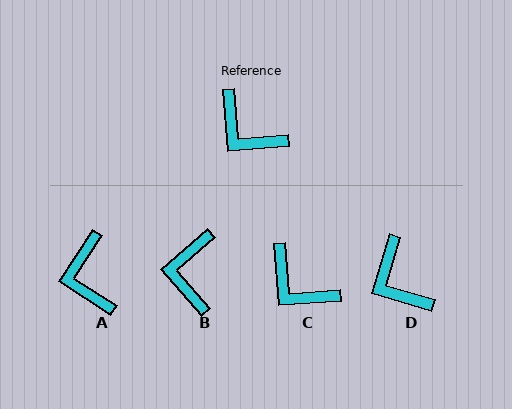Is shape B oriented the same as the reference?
No, it is off by about 54 degrees.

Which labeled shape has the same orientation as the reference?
C.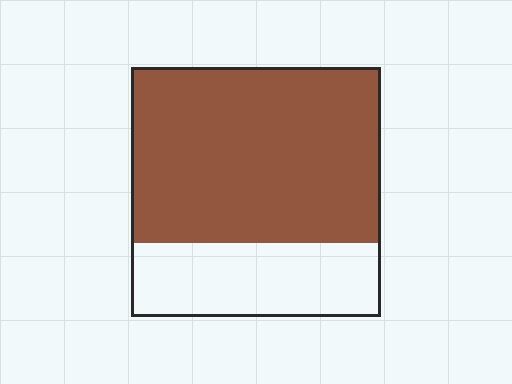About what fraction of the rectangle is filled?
About two thirds (2/3).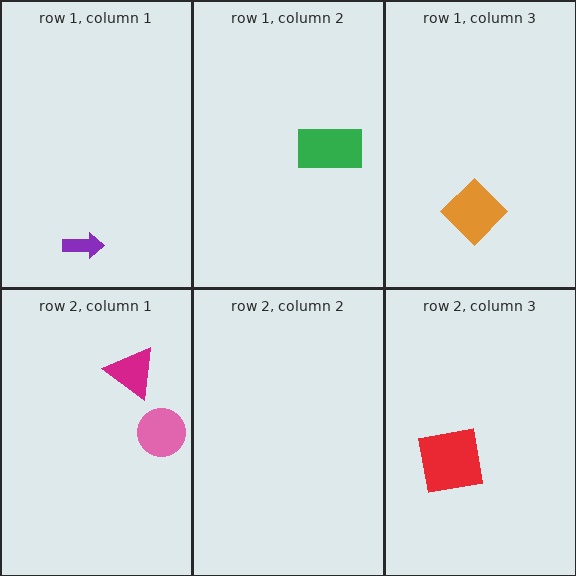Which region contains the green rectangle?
The row 1, column 2 region.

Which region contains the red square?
The row 2, column 3 region.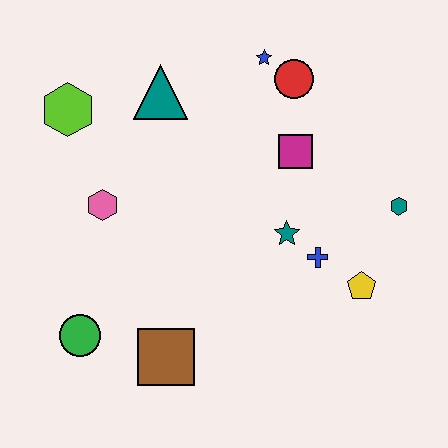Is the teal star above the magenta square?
No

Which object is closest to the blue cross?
The teal star is closest to the blue cross.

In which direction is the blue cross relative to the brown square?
The blue cross is to the right of the brown square.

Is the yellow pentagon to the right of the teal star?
Yes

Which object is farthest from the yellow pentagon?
The lime hexagon is farthest from the yellow pentagon.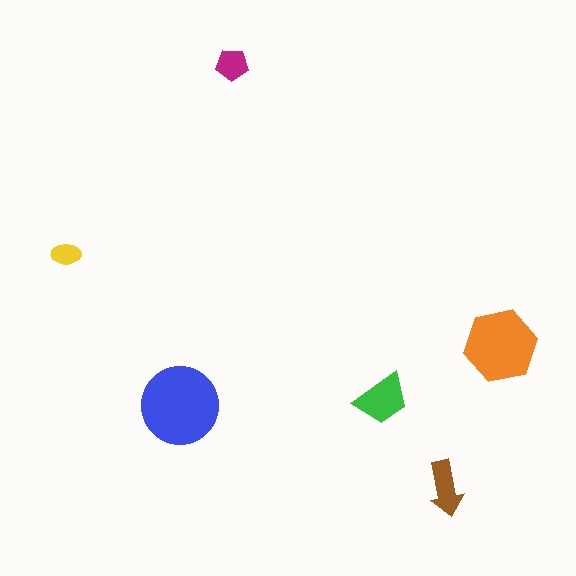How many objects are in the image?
There are 6 objects in the image.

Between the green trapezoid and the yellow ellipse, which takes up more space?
The green trapezoid.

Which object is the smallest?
The yellow ellipse.